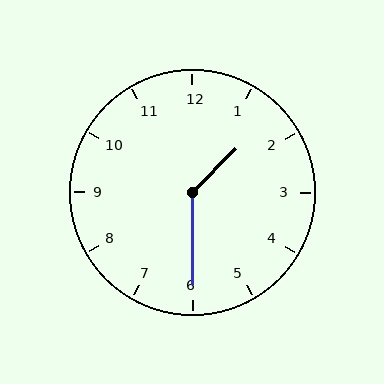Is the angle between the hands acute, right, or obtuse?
It is obtuse.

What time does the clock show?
1:30.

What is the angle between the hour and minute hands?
Approximately 135 degrees.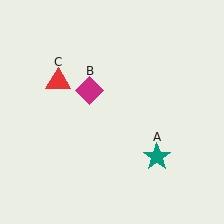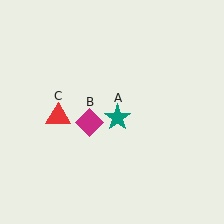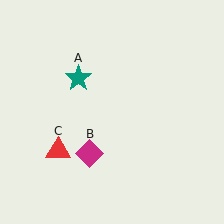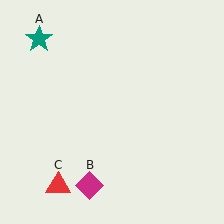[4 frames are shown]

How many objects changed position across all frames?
3 objects changed position: teal star (object A), magenta diamond (object B), red triangle (object C).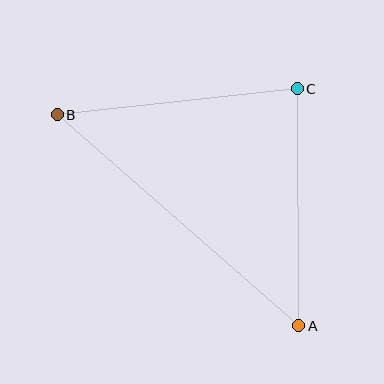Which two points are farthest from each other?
Points A and B are farthest from each other.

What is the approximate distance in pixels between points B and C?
The distance between B and C is approximately 242 pixels.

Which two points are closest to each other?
Points A and C are closest to each other.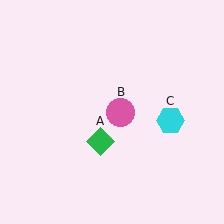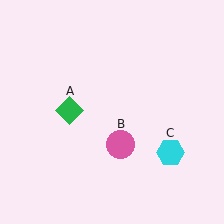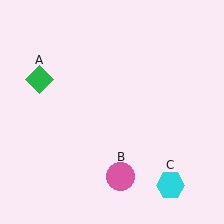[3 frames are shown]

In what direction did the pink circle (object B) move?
The pink circle (object B) moved down.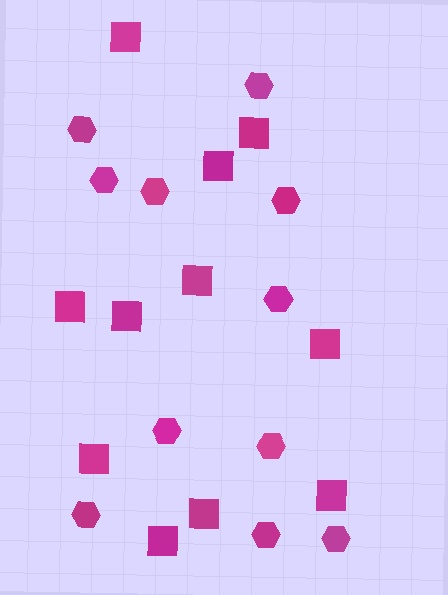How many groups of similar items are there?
There are 2 groups: one group of squares (11) and one group of hexagons (11).